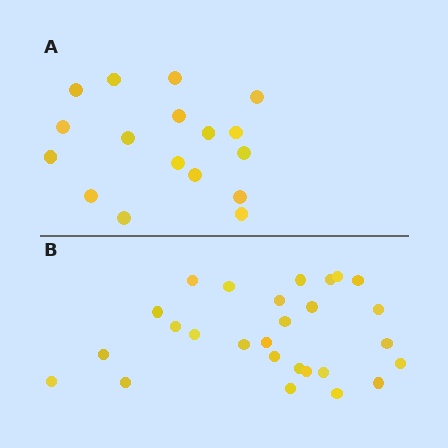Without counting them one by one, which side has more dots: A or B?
Region B (the bottom region) has more dots.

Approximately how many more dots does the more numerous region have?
Region B has roughly 10 or so more dots than region A.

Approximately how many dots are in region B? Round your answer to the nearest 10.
About 30 dots. (The exact count is 27, which rounds to 30.)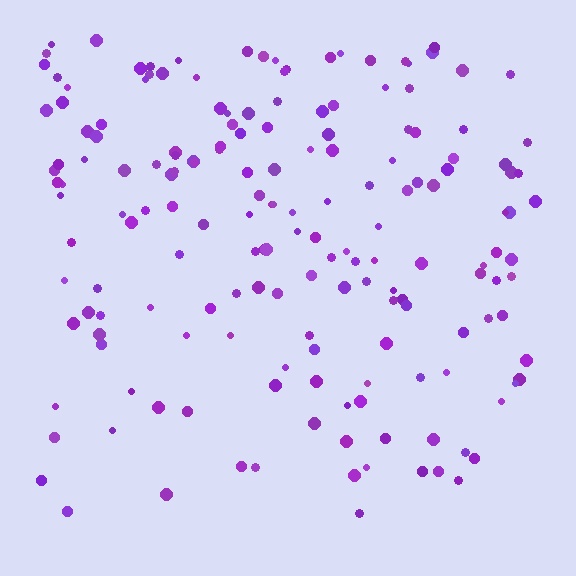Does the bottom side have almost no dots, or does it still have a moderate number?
Still a moderate number, just noticeably fewer than the top.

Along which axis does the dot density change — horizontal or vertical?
Vertical.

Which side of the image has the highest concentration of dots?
The top.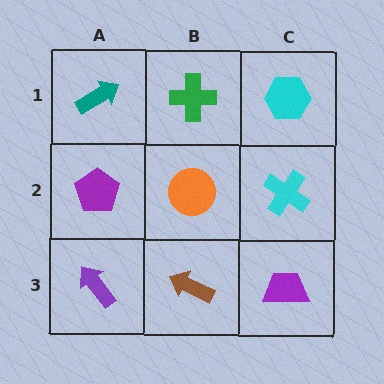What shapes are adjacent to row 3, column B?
An orange circle (row 2, column B), a purple arrow (row 3, column A), a purple trapezoid (row 3, column C).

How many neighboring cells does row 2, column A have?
3.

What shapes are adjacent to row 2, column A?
A teal arrow (row 1, column A), a purple arrow (row 3, column A), an orange circle (row 2, column B).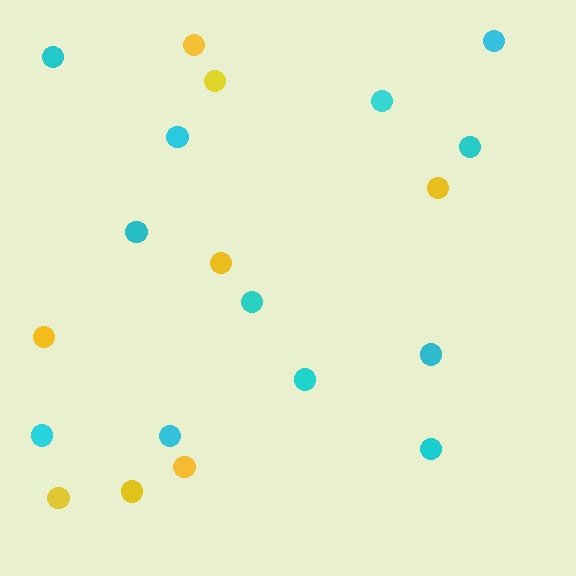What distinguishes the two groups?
There are 2 groups: one group of cyan circles (12) and one group of yellow circles (8).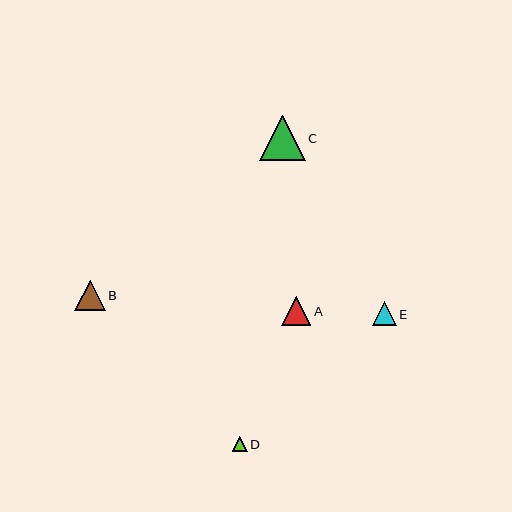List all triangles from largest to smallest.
From largest to smallest: C, B, A, E, D.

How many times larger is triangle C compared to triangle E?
Triangle C is approximately 1.9 times the size of triangle E.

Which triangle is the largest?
Triangle C is the largest with a size of approximately 45 pixels.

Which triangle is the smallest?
Triangle D is the smallest with a size of approximately 15 pixels.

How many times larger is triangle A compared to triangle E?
Triangle A is approximately 1.2 times the size of triangle E.